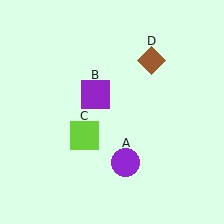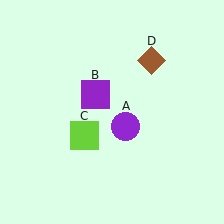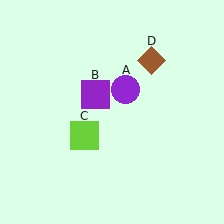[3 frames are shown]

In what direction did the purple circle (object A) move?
The purple circle (object A) moved up.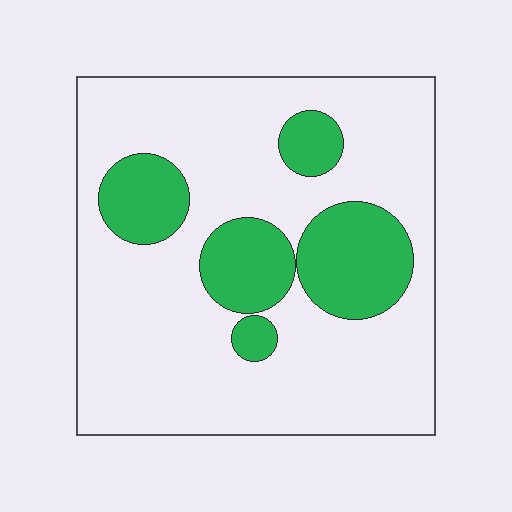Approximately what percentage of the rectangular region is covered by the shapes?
Approximately 25%.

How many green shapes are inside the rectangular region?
5.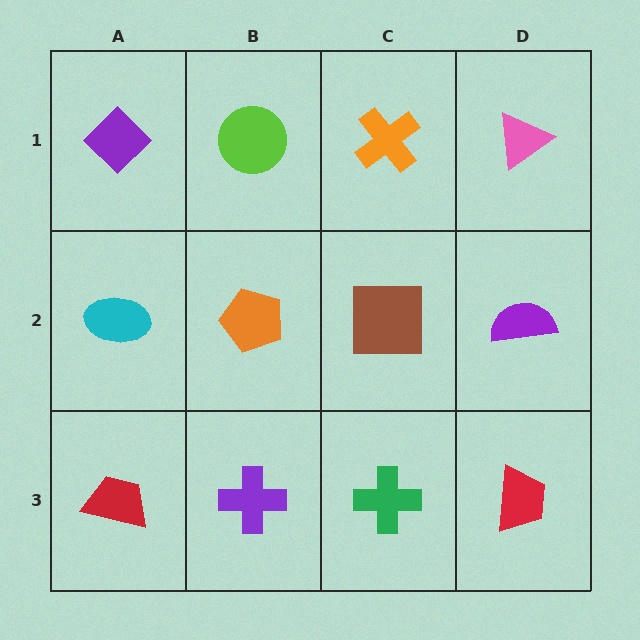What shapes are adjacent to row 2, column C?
An orange cross (row 1, column C), a green cross (row 3, column C), an orange pentagon (row 2, column B), a purple semicircle (row 2, column D).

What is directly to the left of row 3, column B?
A red trapezoid.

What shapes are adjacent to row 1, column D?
A purple semicircle (row 2, column D), an orange cross (row 1, column C).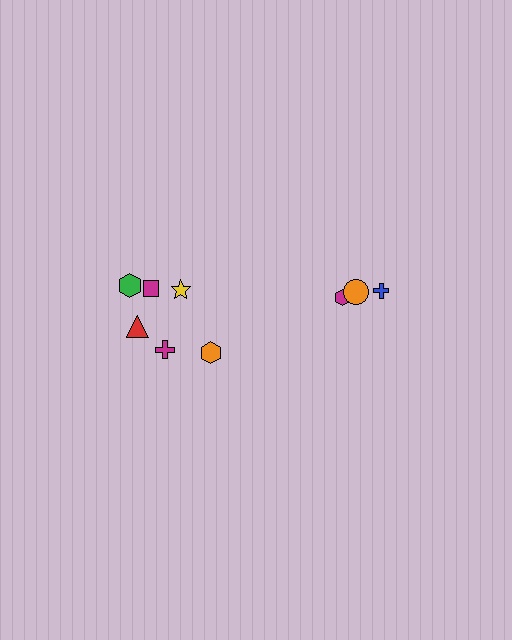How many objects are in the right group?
There are 3 objects.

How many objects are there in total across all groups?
There are 9 objects.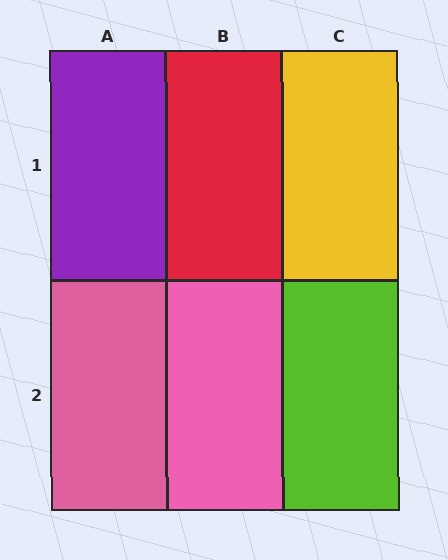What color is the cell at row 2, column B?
Pink.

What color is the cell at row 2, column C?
Lime.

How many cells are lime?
1 cell is lime.